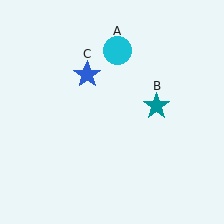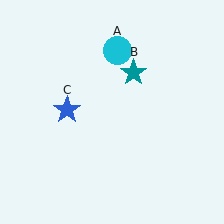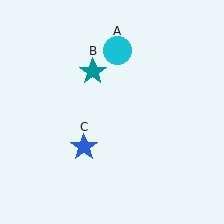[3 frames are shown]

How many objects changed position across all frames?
2 objects changed position: teal star (object B), blue star (object C).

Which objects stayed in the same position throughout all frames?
Cyan circle (object A) remained stationary.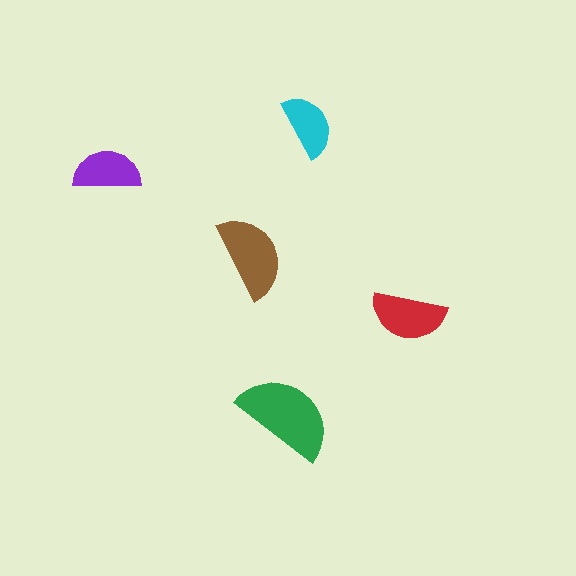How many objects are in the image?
There are 5 objects in the image.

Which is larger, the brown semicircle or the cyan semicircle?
The brown one.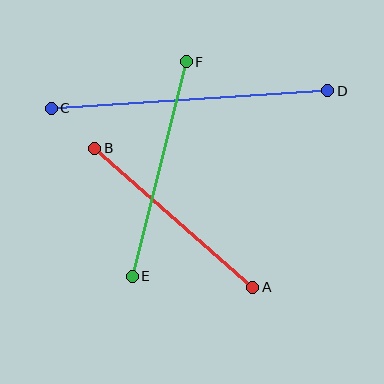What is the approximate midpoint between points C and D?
The midpoint is at approximately (190, 100) pixels.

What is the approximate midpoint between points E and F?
The midpoint is at approximately (159, 169) pixels.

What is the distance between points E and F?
The distance is approximately 221 pixels.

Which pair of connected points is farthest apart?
Points C and D are farthest apart.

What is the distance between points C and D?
The distance is approximately 277 pixels.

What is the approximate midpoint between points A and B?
The midpoint is at approximately (174, 218) pixels.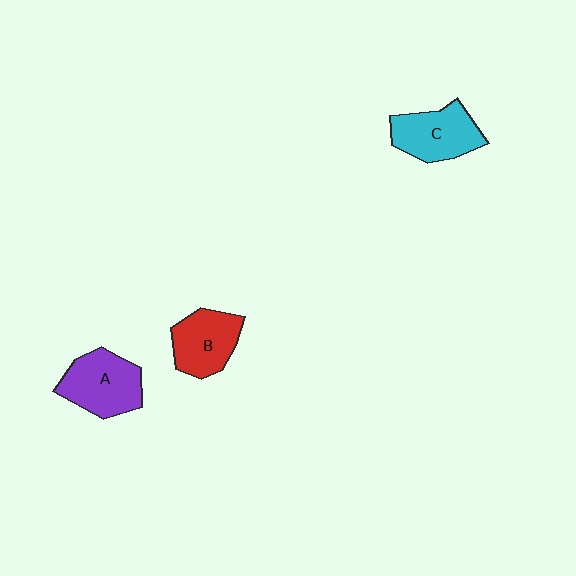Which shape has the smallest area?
Shape B (red).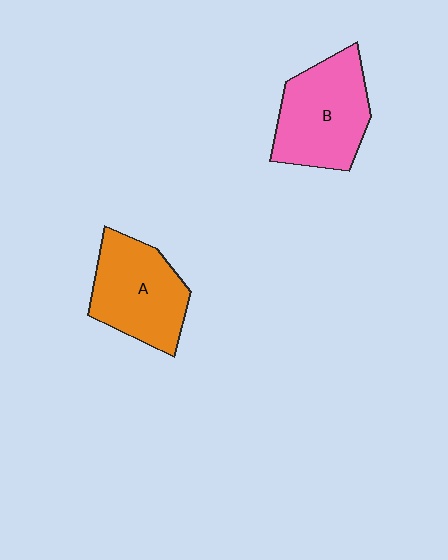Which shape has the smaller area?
Shape A (orange).